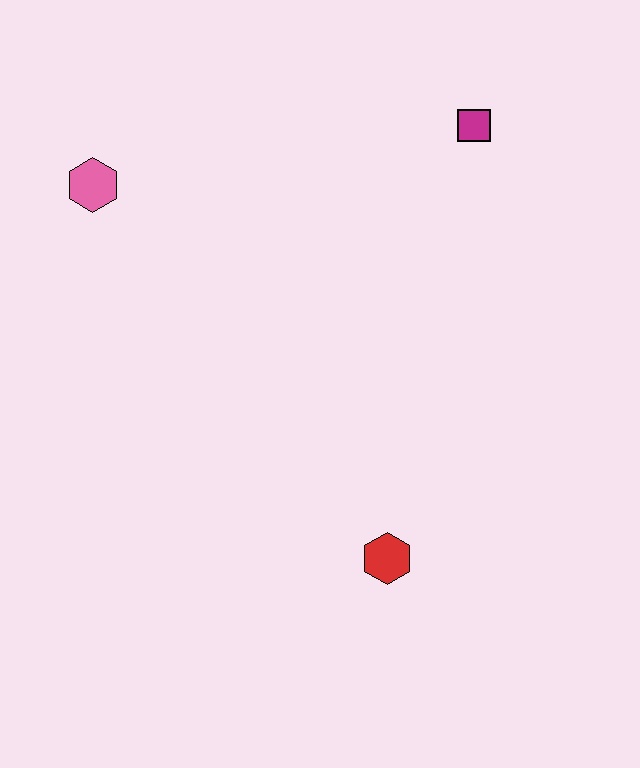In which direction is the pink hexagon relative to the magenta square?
The pink hexagon is to the left of the magenta square.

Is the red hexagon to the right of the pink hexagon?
Yes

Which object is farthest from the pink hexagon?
The red hexagon is farthest from the pink hexagon.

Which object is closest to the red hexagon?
The magenta square is closest to the red hexagon.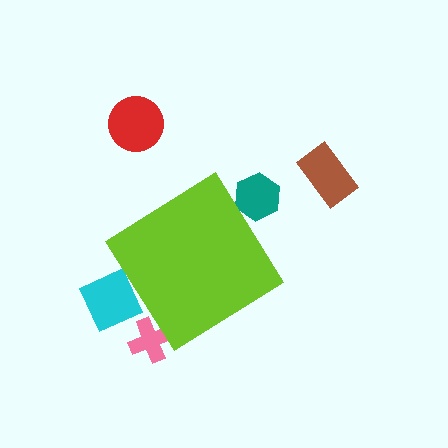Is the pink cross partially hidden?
Yes, the pink cross is partially hidden behind the lime diamond.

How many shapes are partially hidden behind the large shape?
3 shapes are partially hidden.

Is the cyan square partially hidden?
Yes, the cyan square is partially hidden behind the lime diamond.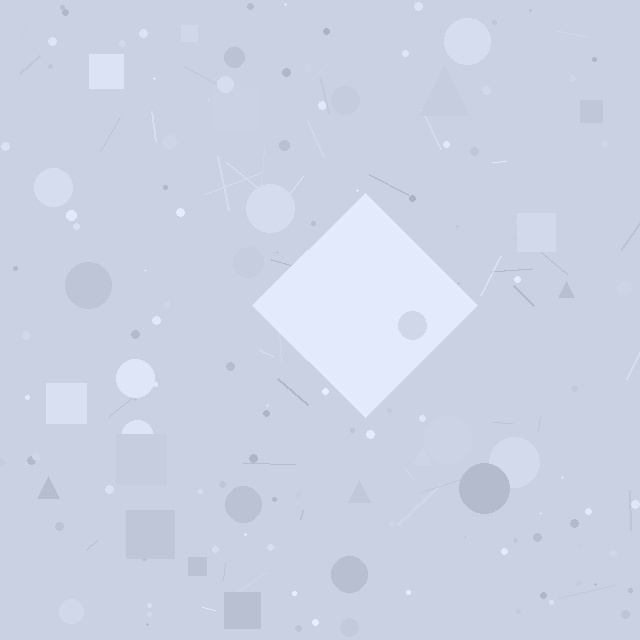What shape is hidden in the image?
A diamond is hidden in the image.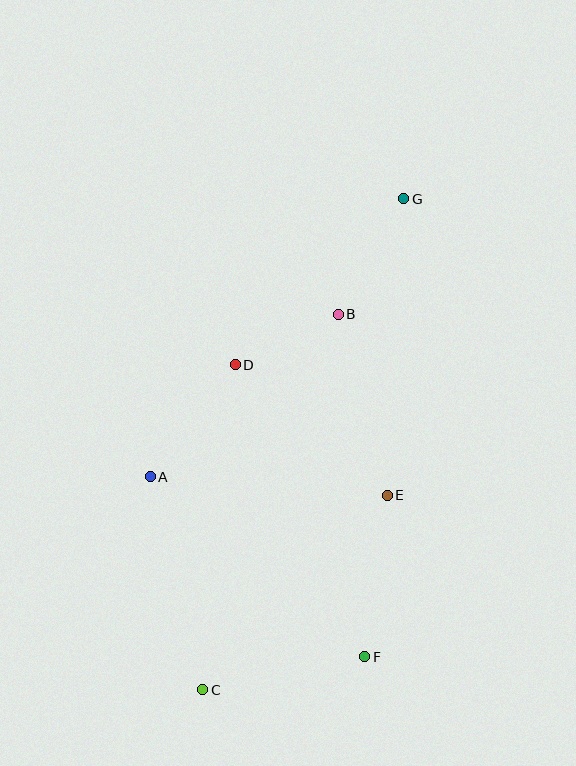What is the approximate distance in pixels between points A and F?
The distance between A and F is approximately 280 pixels.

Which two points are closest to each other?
Points B and D are closest to each other.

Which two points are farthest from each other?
Points C and G are farthest from each other.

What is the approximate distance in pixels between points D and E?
The distance between D and E is approximately 200 pixels.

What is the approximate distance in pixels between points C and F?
The distance between C and F is approximately 165 pixels.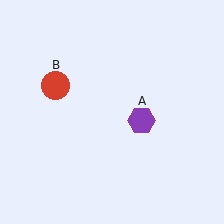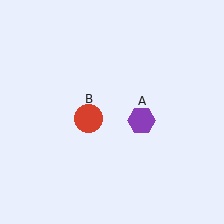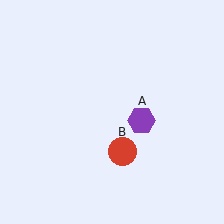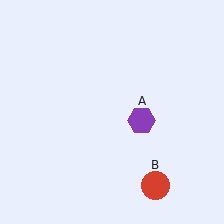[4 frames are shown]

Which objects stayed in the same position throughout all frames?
Purple hexagon (object A) remained stationary.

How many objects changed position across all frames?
1 object changed position: red circle (object B).